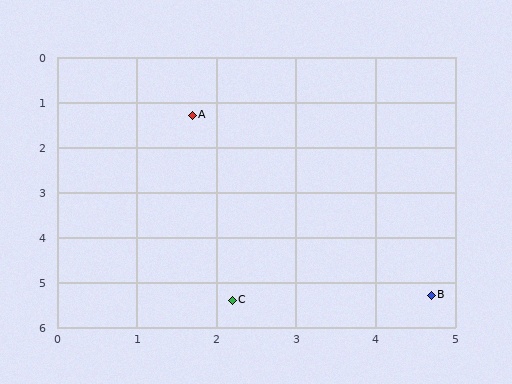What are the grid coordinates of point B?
Point B is at approximately (4.7, 5.3).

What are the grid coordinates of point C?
Point C is at approximately (2.2, 5.4).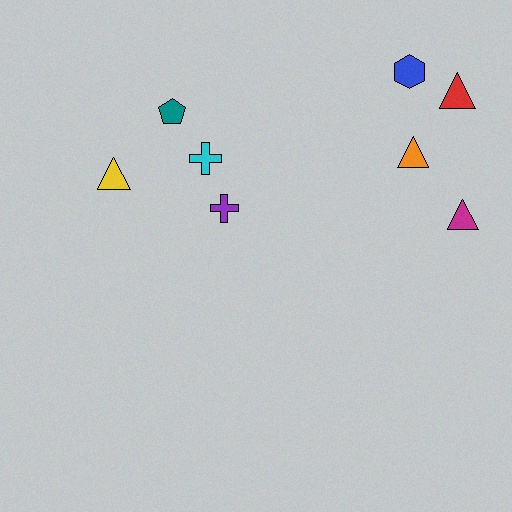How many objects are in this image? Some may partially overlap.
There are 8 objects.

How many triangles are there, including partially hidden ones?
There are 4 triangles.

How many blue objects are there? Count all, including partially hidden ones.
There is 1 blue object.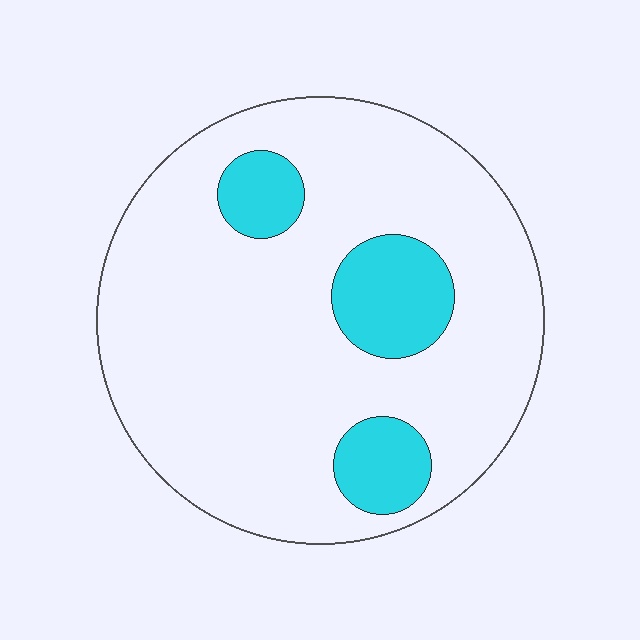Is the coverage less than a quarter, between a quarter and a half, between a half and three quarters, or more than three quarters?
Less than a quarter.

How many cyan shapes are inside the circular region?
3.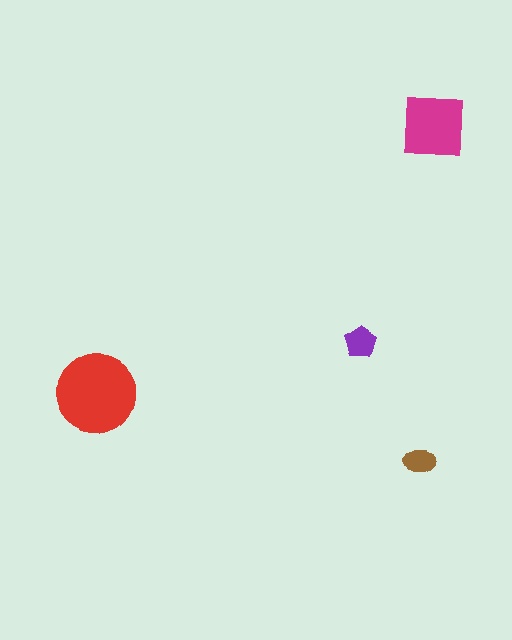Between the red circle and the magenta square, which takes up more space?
The red circle.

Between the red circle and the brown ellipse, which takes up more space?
The red circle.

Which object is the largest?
The red circle.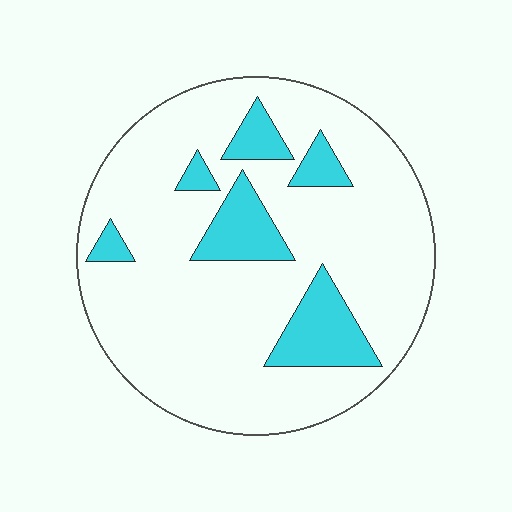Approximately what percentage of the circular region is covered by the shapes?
Approximately 20%.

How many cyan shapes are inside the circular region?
6.